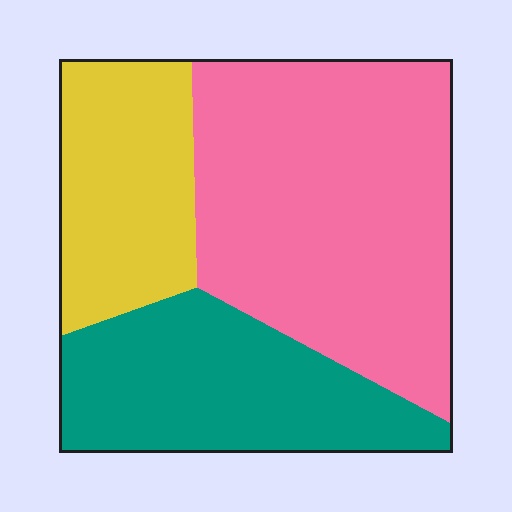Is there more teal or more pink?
Pink.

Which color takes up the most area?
Pink, at roughly 50%.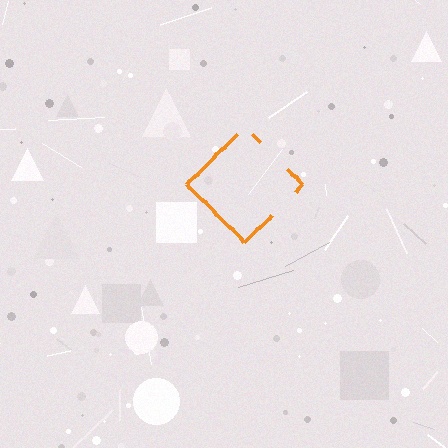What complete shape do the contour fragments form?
The contour fragments form a diamond.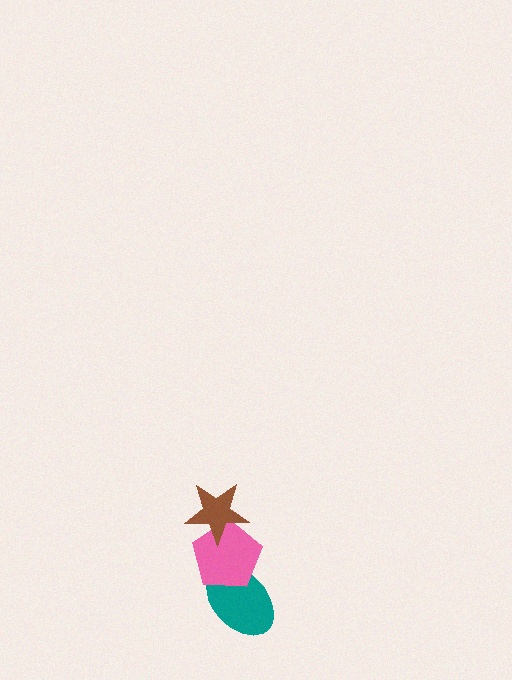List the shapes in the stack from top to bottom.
From top to bottom: the brown star, the pink pentagon, the teal ellipse.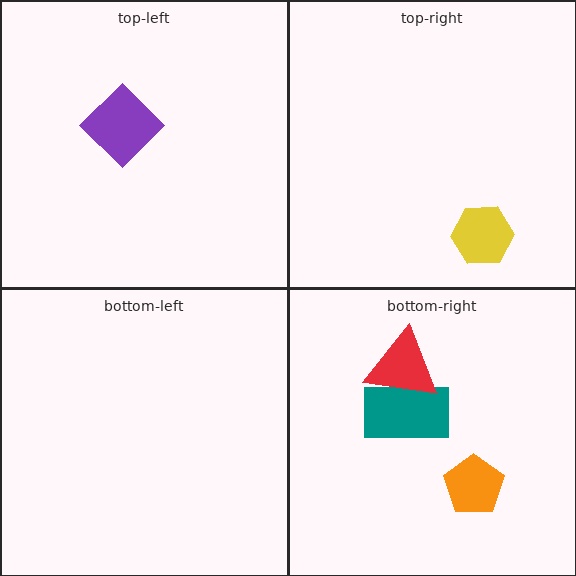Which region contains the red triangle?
The bottom-right region.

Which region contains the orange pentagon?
The bottom-right region.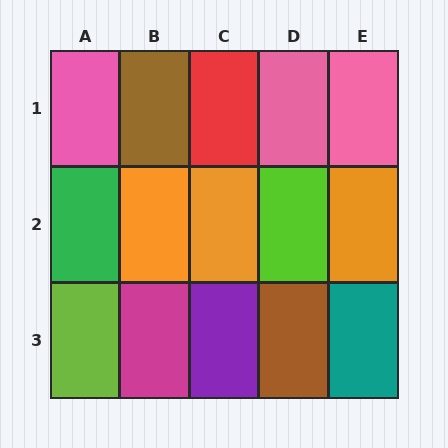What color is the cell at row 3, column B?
Magenta.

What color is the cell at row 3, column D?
Brown.